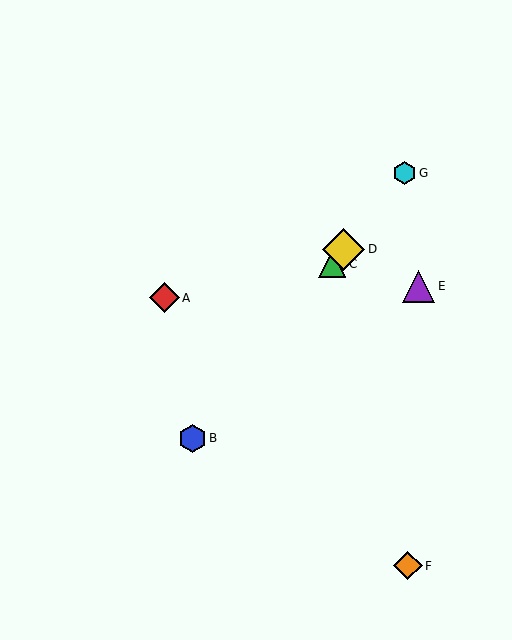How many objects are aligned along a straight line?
4 objects (B, C, D, G) are aligned along a straight line.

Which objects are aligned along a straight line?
Objects B, C, D, G are aligned along a straight line.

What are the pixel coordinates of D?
Object D is at (344, 249).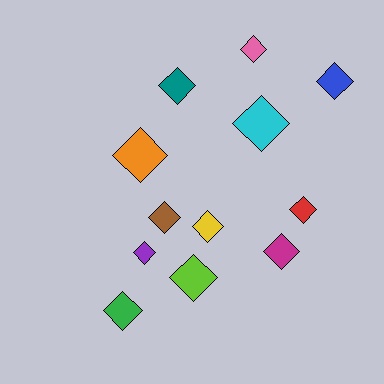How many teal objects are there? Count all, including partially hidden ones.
There is 1 teal object.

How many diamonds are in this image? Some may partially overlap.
There are 12 diamonds.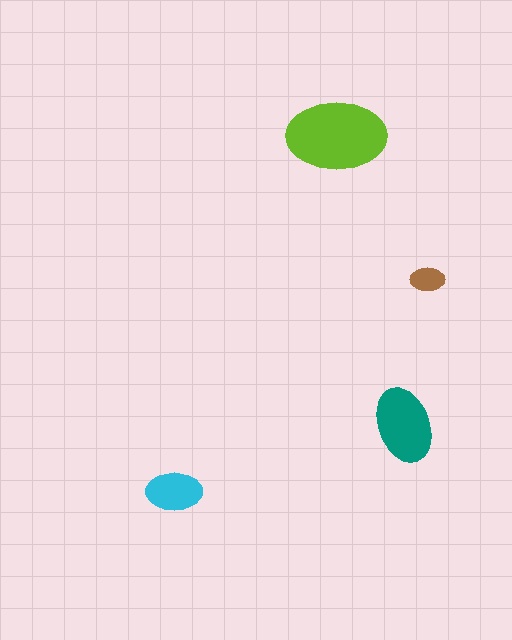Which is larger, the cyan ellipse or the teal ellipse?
The teal one.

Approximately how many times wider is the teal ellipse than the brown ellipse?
About 2 times wider.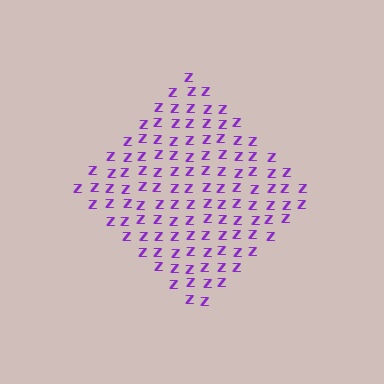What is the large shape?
The large shape is a diamond.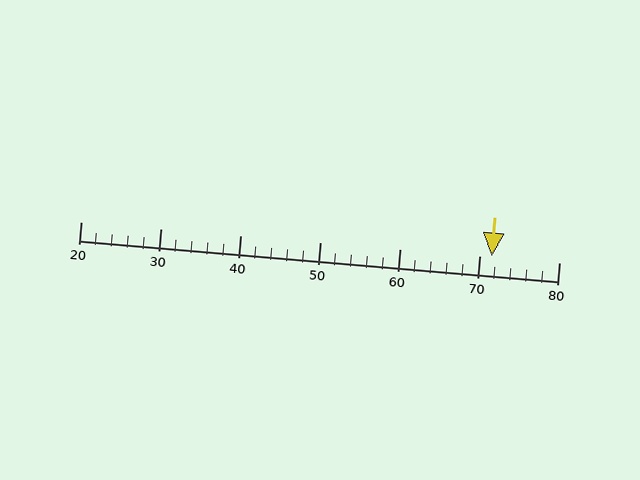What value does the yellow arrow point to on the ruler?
The yellow arrow points to approximately 72.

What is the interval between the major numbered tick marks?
The major tick marks are spaced 10 units apart.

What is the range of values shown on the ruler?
The ruler shows values from 20 to 80.